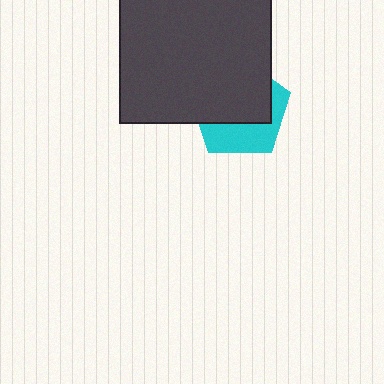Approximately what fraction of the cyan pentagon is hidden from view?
Roughly 60% of the cyan pentagon is hidden behind the dark gray square.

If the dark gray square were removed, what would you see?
You would see the complete cyan pentagon.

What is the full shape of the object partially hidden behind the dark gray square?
The partially hidden object is a cyan pentagon.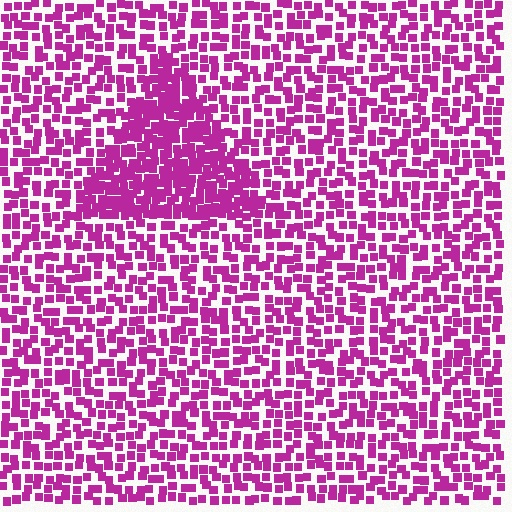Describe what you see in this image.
The image contains small magenta elements arranged at two different densities. A triangle-shaped region is visible where the elements are more densely packed than the surrounding area.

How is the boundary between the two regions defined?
The boundary is defined by a change in element density (approximately 1.9x ratio). All elements are the same color, size, and shape.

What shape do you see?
I see a triangle.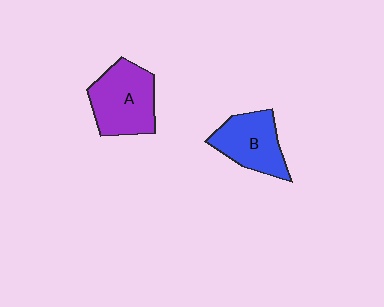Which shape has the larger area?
Shape A (purple).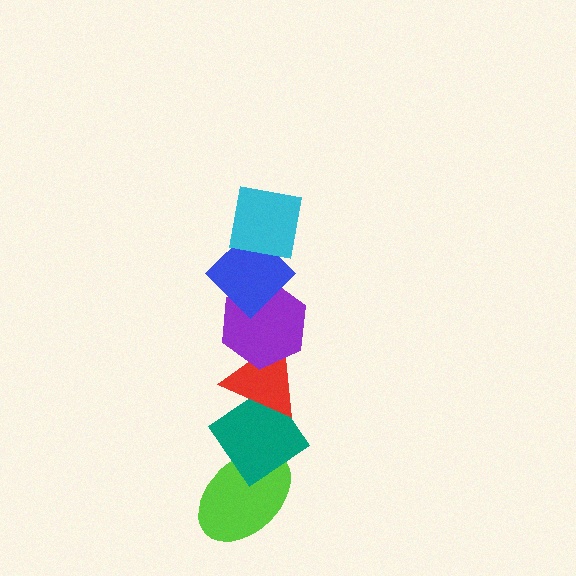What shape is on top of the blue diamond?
The cyan square is on top of the blue diamond.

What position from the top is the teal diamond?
The teal diamond is 5th from the top.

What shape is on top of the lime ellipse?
The teal diamond is on top of the lime ellipse.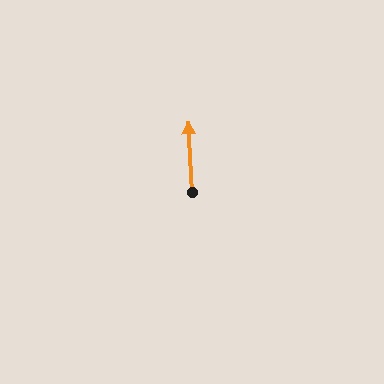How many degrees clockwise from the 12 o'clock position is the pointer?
Approximately 357 degrees.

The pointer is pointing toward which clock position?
Roughly 12 o'clock.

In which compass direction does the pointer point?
North.